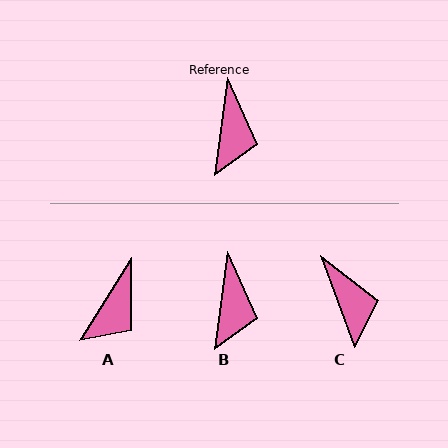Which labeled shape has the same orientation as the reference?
B.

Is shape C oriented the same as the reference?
No, it is off by about 28 degrees.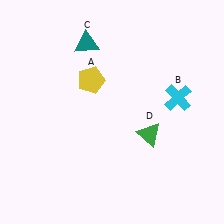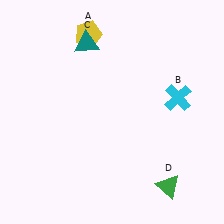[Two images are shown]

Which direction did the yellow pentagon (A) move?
The yellow pentagon (A) moved up.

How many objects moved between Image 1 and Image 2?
2 objects moved between the two images.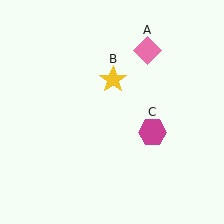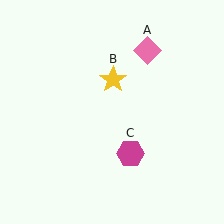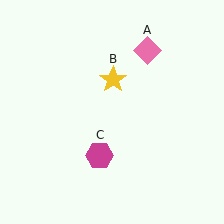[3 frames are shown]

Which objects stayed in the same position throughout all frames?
Pink diamond (object A) and yellow star (object B) remained stationary.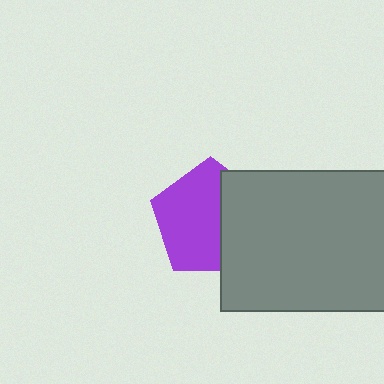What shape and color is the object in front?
The object in front is a gray rectangle.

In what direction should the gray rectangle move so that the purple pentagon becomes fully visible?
The gray rectangle should move right. That is the shortest direction to clear the overlap and leave the purple pentagon fully visible.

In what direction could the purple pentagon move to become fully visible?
The purple pentagon could move left. That would shift it out from behind the gray rectangle entirely.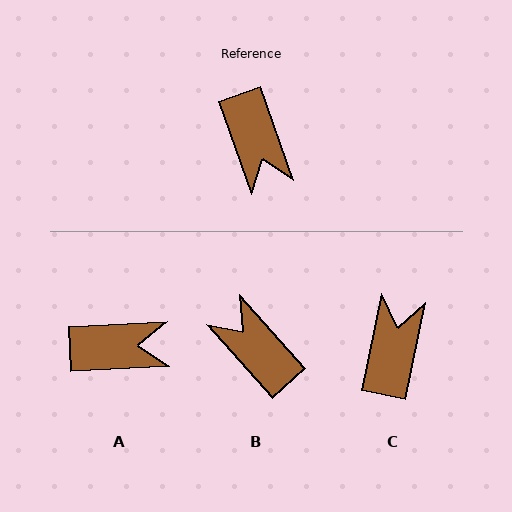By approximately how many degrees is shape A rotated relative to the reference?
Approximately 74 degrees counter-clockwise.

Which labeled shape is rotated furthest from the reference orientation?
B, about 157 degrees away.